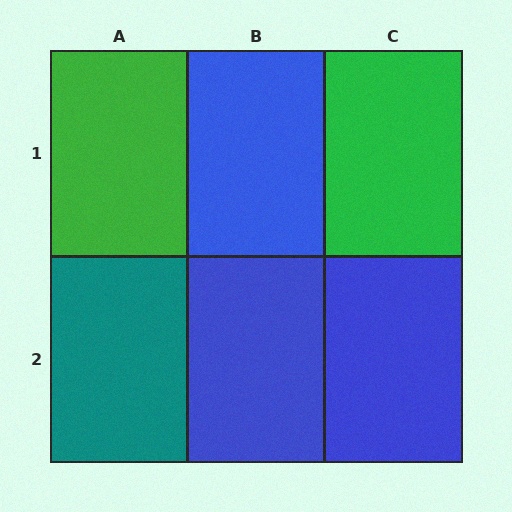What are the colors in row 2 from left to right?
Teal, blue, blue.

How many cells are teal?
1 cell is teal.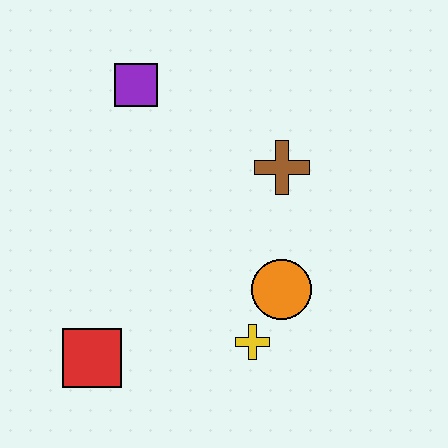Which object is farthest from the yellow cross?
The purple square is farthest from the yellow cross.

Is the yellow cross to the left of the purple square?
No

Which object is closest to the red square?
The yellow cross is closest to the red square.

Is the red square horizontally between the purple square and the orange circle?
No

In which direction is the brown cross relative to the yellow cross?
The brown cross is above the yellow cross.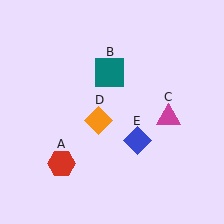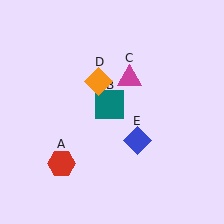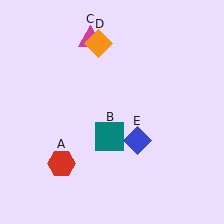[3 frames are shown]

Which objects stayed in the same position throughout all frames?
Red hexagon (object A) and blue diamond (object E) remained stationary.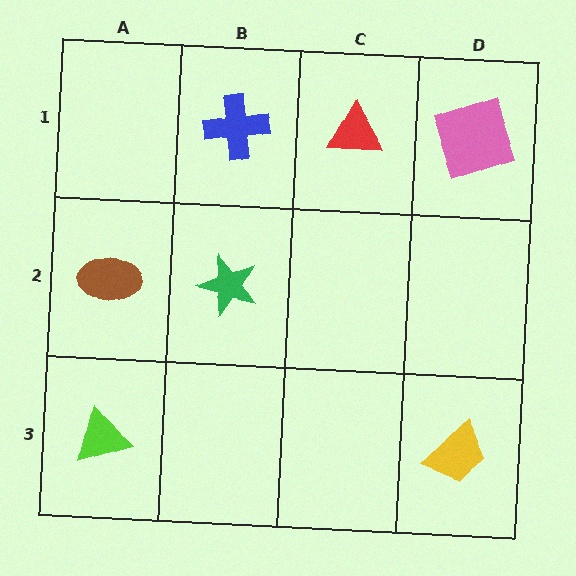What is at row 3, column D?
A yellow trapezoid.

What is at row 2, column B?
A green star.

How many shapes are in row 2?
2 shapes.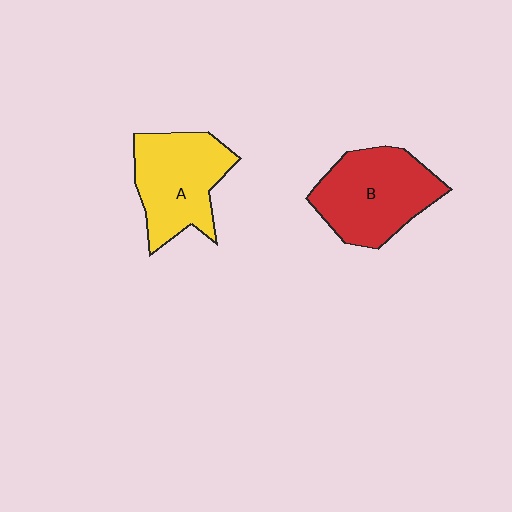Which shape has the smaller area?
Shape A (yellow).